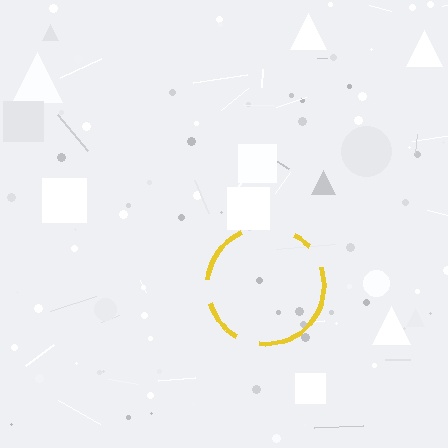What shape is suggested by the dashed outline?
The dashed outline suggests a circle.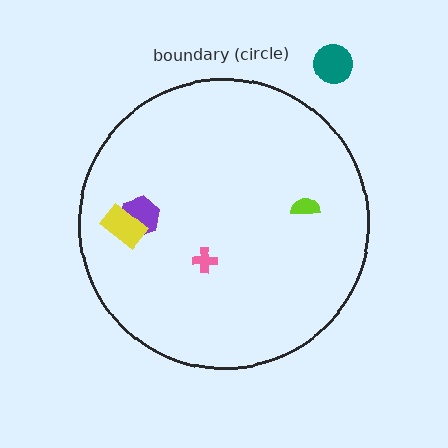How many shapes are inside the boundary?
4 inside, 1 outside.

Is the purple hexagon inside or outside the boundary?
Inside.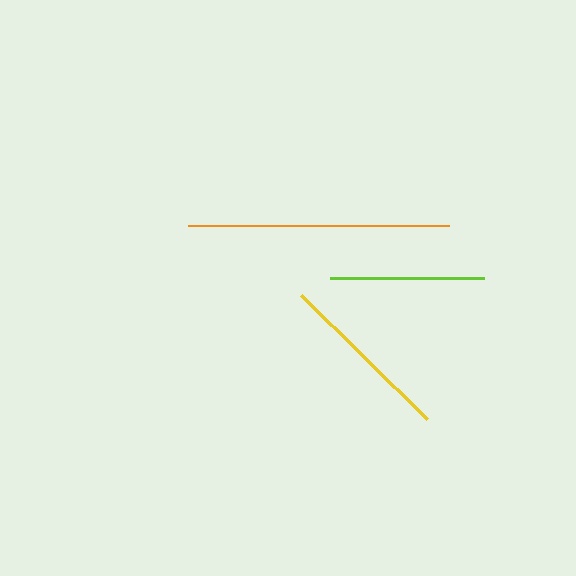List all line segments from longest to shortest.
From longest to shortest: orange, yellow, lime.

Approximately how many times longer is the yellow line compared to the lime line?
The yellow line is approximately 1.2 times the length of the lime line.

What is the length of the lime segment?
The lime segment is approximately 154 pixels long.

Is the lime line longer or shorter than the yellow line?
The yellow line is longer than the lime line.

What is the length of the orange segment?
The orange segment is approximately 261 pixels long.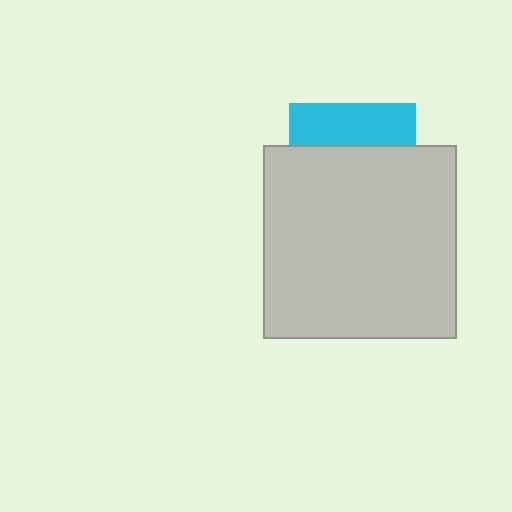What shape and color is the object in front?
The object in front is a light gray square.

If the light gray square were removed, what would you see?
You would see the complete cyan square.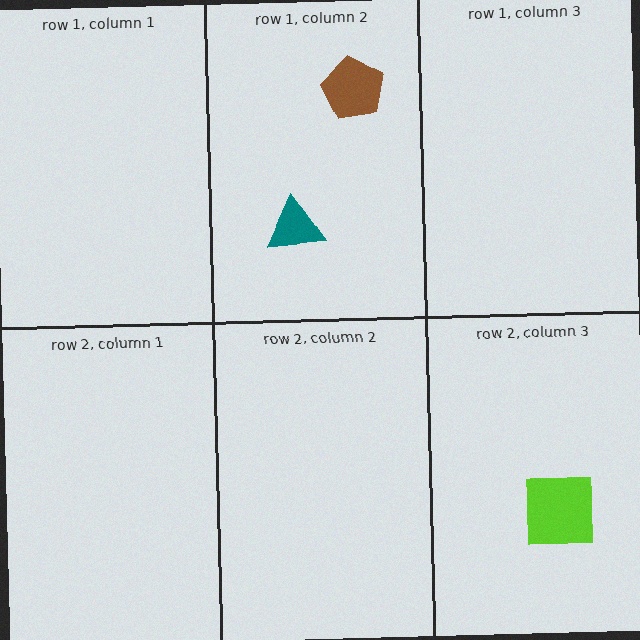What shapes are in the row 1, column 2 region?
The teal triangle, the brown pentagon.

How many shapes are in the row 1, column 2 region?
2.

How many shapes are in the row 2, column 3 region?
1.